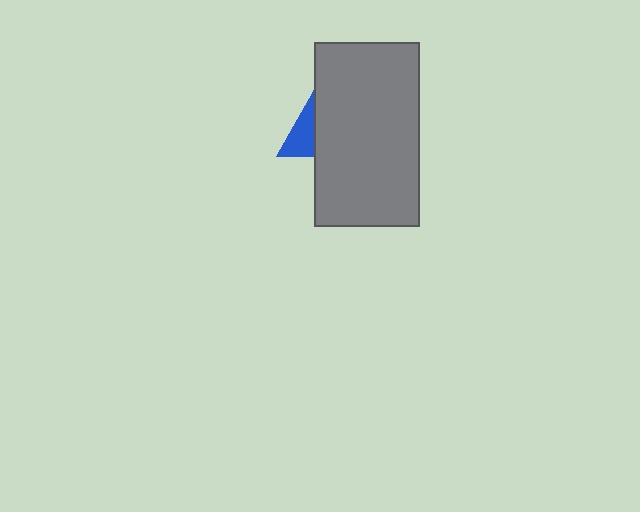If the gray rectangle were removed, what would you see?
You would see the complete blue triangle.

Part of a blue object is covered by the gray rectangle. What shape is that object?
It is a triangle.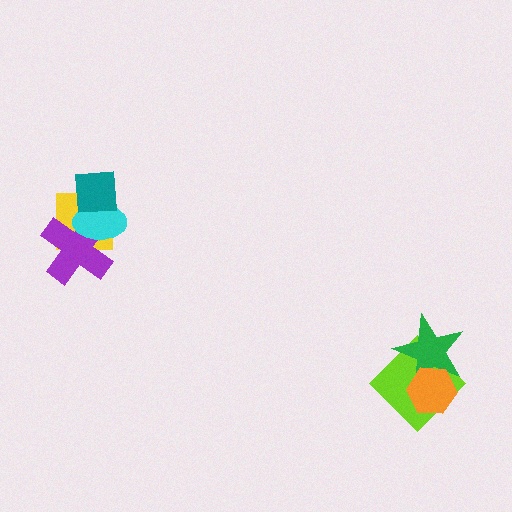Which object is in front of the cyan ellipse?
The teal square is in front of the cyan ellipse.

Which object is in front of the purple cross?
The cyan ellipse is in front of the purple cross.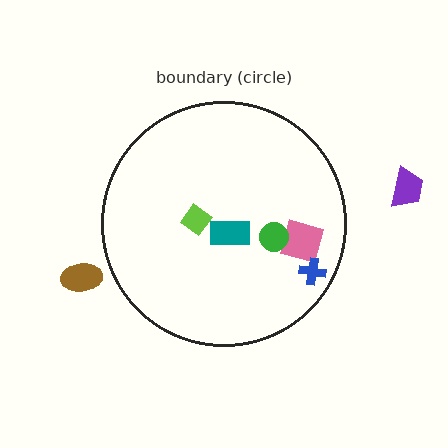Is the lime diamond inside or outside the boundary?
Inside.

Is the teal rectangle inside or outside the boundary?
Inside.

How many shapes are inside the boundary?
5 inside, 2 outside.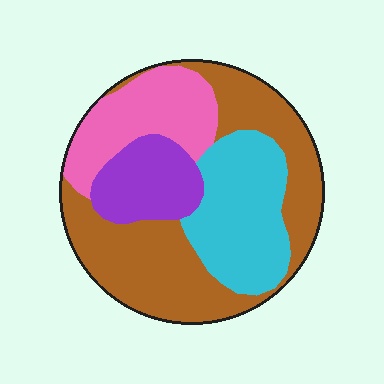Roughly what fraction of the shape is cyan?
Cyan takes up about one quarter (1/4) of the shape.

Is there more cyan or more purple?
Cyan.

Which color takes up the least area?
Purple, at roughly 15%.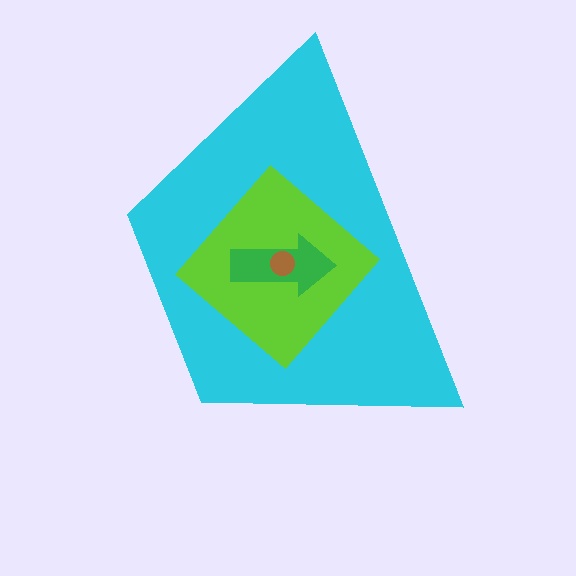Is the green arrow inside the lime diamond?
Yes.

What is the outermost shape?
The cyan trapezoid.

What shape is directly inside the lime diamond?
The green arrow.